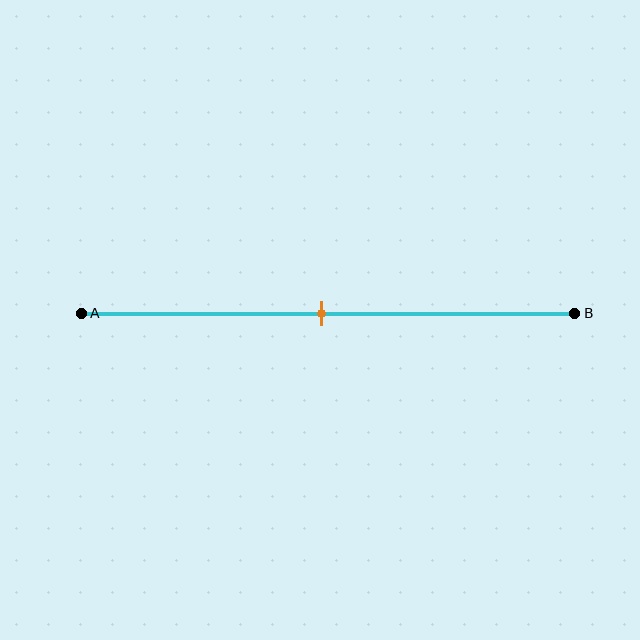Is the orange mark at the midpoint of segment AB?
Yes, the mark is approximately at the midpoint.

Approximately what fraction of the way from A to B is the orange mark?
The orange mark is approximately 50% of the way from A to B.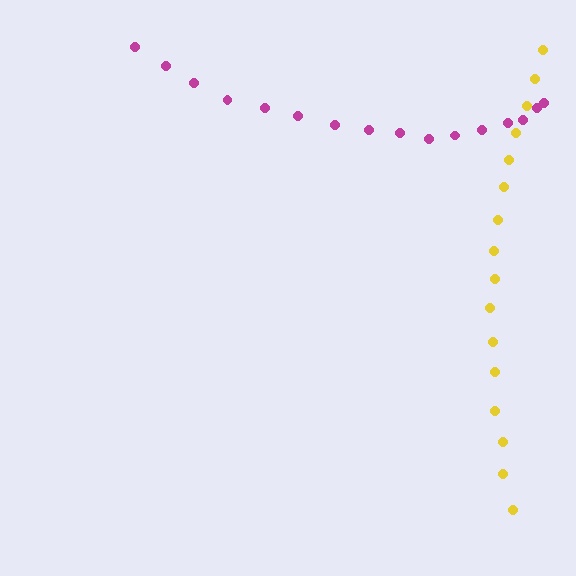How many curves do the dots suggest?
There are 2 distinct paths.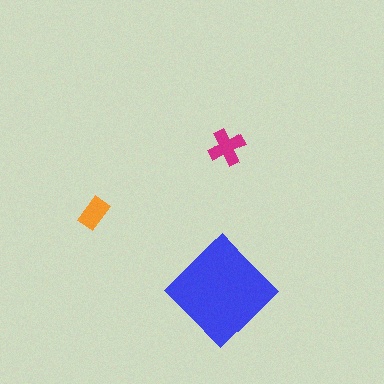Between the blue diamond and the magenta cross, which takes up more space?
The blue diamond.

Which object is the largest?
The blue diamond.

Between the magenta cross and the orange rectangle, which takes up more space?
The magenta cross.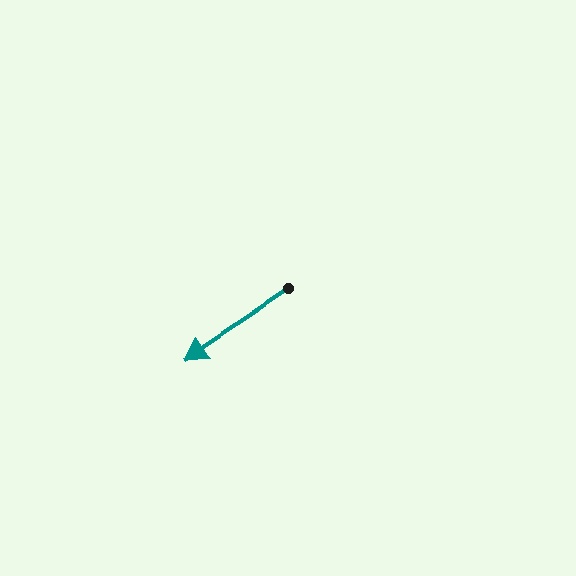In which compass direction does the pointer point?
Southwest.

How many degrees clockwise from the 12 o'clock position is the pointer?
Approximately 236 degrees.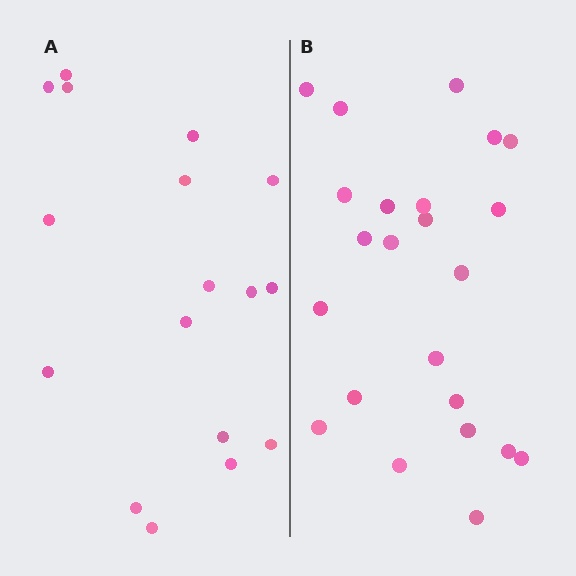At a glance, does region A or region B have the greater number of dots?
Region B (the right region) has more dots.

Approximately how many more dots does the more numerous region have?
Region B has about 6 more dots than region A.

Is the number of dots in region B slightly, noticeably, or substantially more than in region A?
Region B has noticeably more, but not dramatically so. The ratio is roughly 1.4 to 1.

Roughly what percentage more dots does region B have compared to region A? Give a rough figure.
About 35% more.